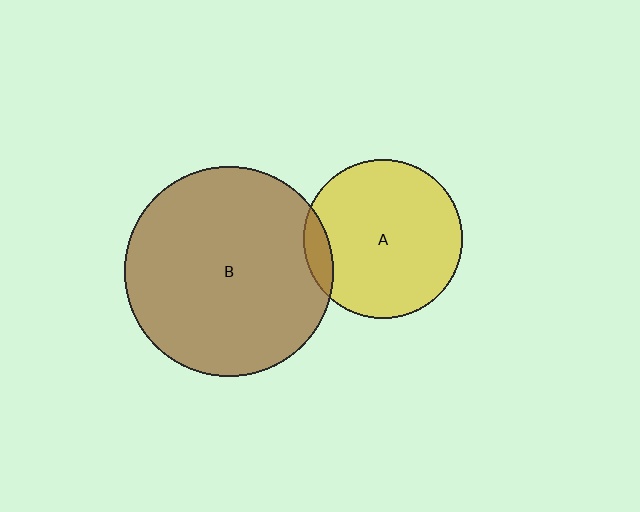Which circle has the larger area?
Circle B (brown).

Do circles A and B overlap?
Yes.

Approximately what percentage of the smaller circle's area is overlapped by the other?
Approximately 10%.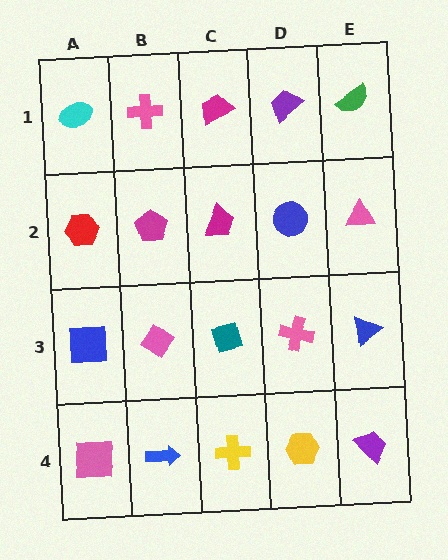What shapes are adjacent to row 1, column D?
A blue circle (row 2, column D), a magenta trapezoid (row 1, column C), a green semicircle (row 1, column E).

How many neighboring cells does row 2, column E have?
3.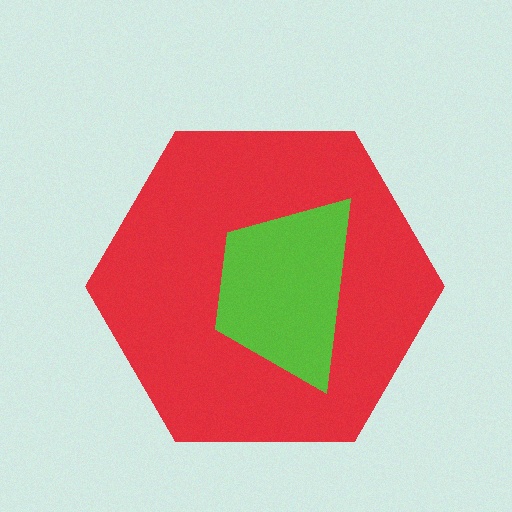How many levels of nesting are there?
2.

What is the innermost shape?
The lime trapezoid.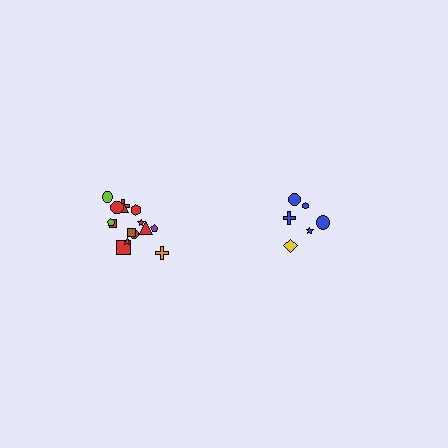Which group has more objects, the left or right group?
The left group.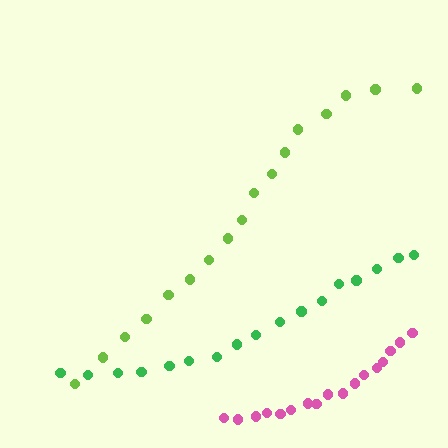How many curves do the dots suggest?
There are 3 distinct paths.